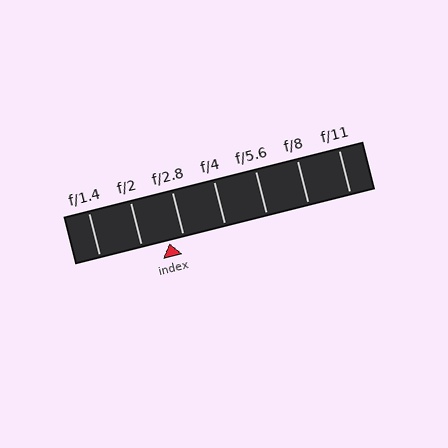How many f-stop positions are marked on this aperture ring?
There are 7 f-stop positions marked.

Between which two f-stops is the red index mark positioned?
The index mark is between f/2 and f/2.8.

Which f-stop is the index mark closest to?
The index mark is closest to f/2.8.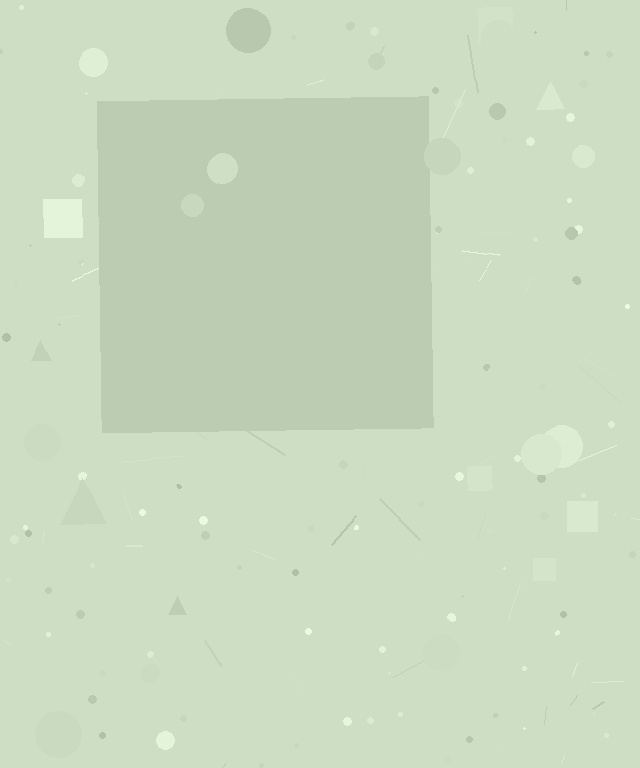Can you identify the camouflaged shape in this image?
The camouflaged shape is a square.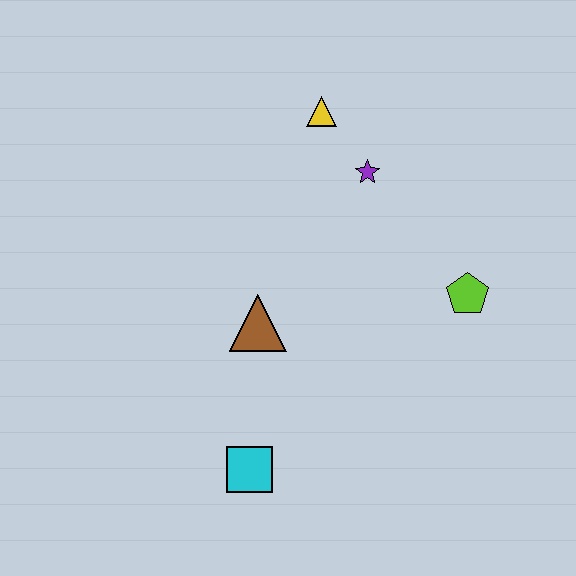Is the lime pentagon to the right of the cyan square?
Yes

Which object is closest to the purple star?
The yellow triangle is closest to the purple star.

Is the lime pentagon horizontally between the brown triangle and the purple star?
No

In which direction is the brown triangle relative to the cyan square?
The brown triangle is above the cyan square.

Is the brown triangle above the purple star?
No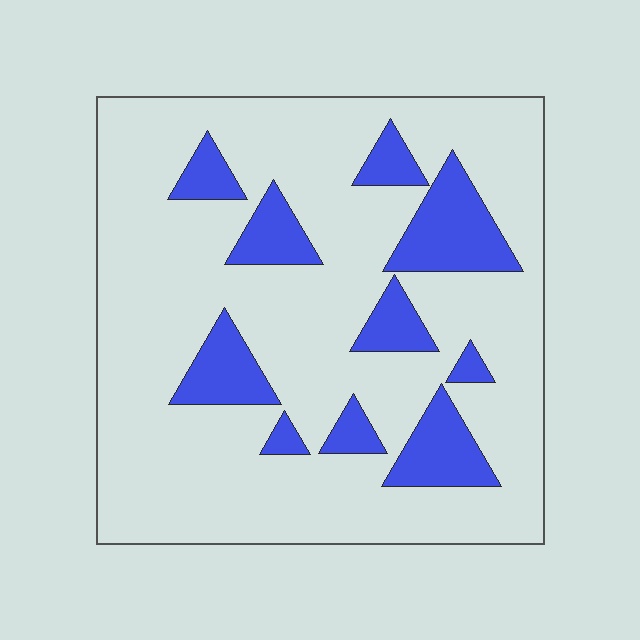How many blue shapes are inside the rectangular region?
10.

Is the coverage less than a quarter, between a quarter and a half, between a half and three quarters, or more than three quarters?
Less than a quarter.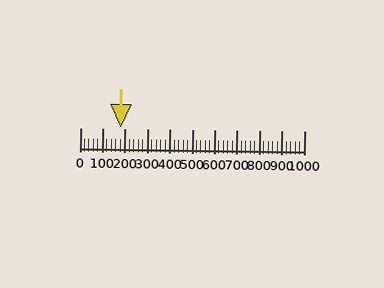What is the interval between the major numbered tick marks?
The major tick marks are spaced 100 units apart.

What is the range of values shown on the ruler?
The ruler shows values from 0 to 1000.